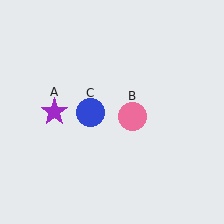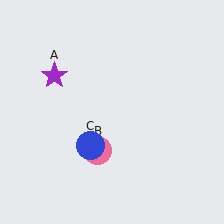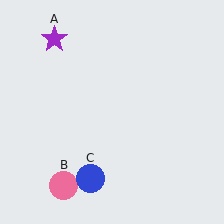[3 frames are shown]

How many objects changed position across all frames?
3 objects changed position: purple star (object A), pink circle (object B), blue circle (object C).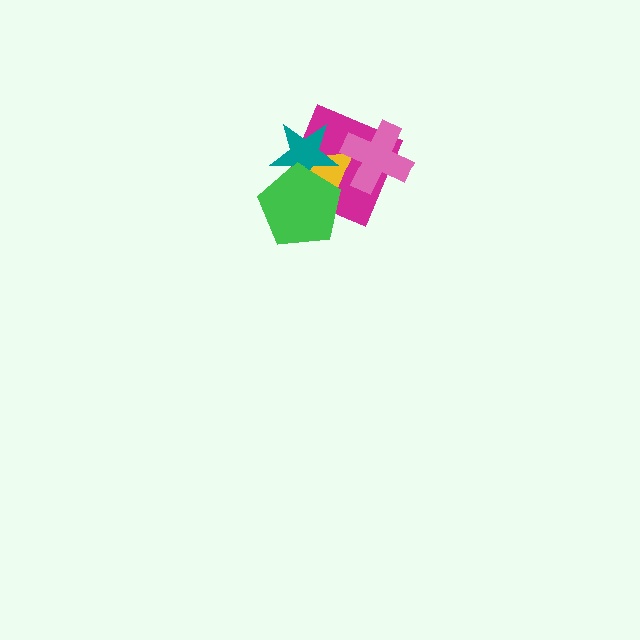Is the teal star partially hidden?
Yes, it is partially covered by another shape.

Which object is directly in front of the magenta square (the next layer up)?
The yellow triangle is directly in front of the magenta square.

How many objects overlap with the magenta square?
4 objects overlap with the magenta square.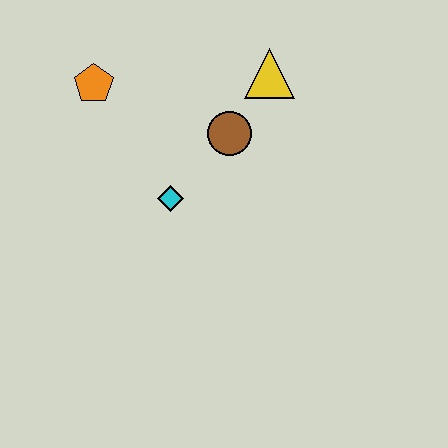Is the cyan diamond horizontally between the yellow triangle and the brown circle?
No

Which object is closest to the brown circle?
The yellow triangle is closest to the brown circle.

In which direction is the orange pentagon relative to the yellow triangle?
The orange pentagon is to the left of the yellow triangle.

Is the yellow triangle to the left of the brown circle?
No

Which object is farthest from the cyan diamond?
The yellow triangle is farthest from the cyan diamond.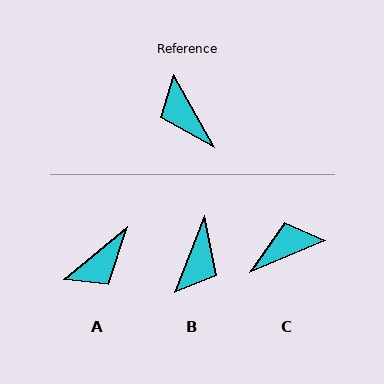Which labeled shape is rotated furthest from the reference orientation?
B, about 130 degrees away.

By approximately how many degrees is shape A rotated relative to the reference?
Approximately 101 degrees counter-clockwise.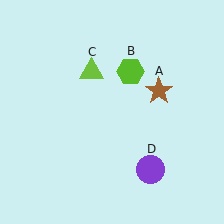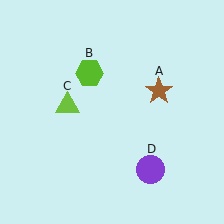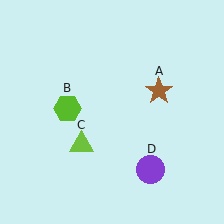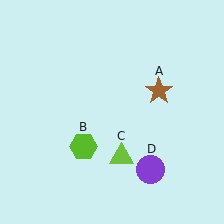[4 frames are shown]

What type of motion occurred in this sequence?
The lime hexagon (object B), lime triangle (object C) rotated counterclockwise around the center of the scene.